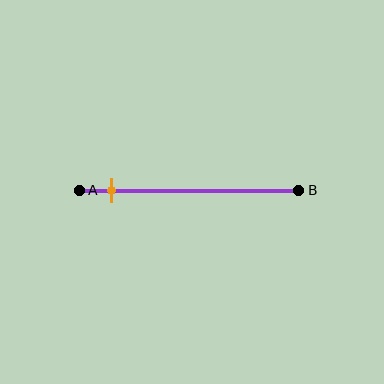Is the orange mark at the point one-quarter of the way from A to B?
No, the mark is at about 15% from A, not at the 25% one-quarter point.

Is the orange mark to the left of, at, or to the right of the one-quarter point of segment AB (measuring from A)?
The orange mark is to the left of the one-quarter point of segment AB.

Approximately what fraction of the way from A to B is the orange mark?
The orange mark is approximately 15% of the way from A to B.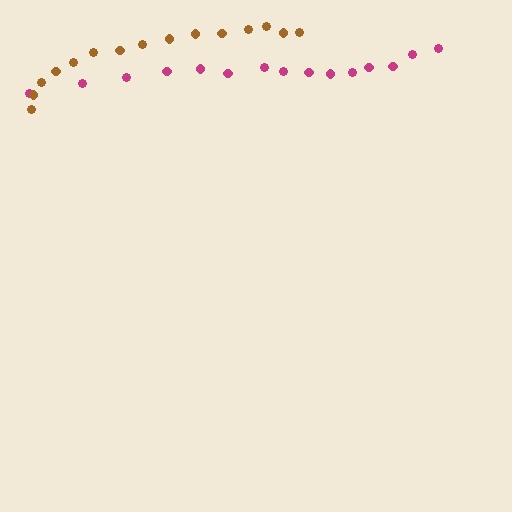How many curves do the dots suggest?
There are 2 distinct paths.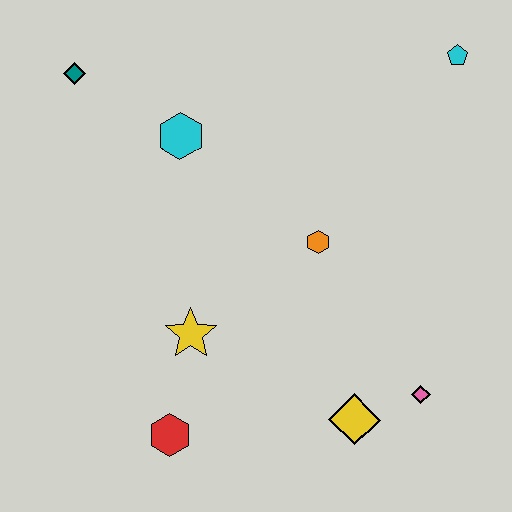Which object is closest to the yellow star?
The red hexagon is closest to the yellow star.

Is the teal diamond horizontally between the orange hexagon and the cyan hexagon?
No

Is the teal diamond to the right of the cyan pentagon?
No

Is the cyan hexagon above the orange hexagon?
Yes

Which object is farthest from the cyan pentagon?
The red hexagon is farthest from the cyan pentagon.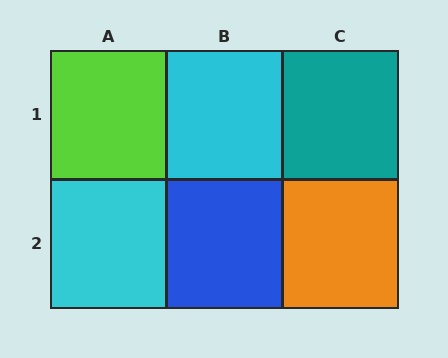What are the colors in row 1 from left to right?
Lime, cyan, teal.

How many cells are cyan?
2 cells are cyan.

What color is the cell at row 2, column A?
Cyan.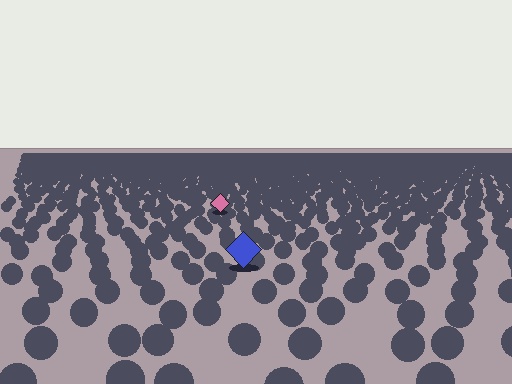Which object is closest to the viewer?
The blue diamond is closest. The texture marks near it are larger and more spread out.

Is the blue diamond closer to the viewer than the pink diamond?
Yes. The blue diamond is closer — you can tell from the texture gradient: the ground texture is coarser near it.